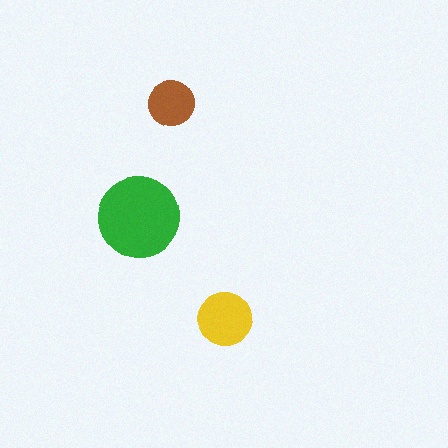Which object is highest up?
The brown circle is topmost.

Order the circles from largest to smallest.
the green one, the yellow one, the brown one.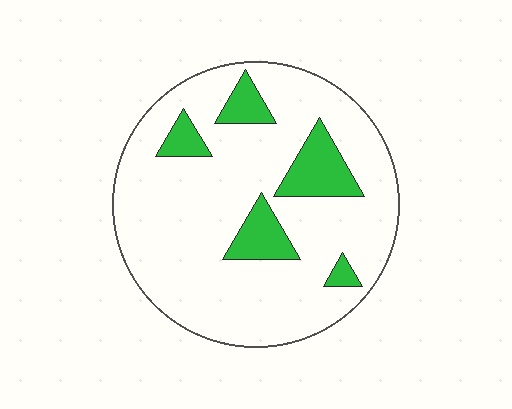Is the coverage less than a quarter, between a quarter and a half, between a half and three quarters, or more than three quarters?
Less than a quarter.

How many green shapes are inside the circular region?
5.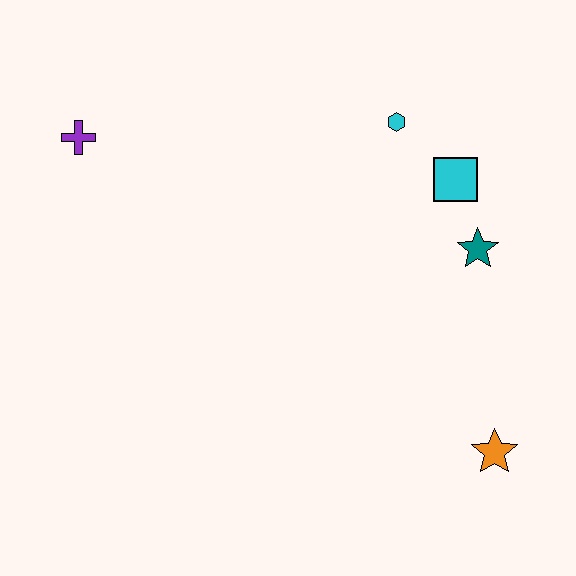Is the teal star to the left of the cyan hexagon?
No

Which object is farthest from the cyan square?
The purple cross is farthest from the cyan square.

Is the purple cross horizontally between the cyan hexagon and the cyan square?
No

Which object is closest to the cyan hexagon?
The cyan square is closest to the cyan hexagon.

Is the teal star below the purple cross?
Yes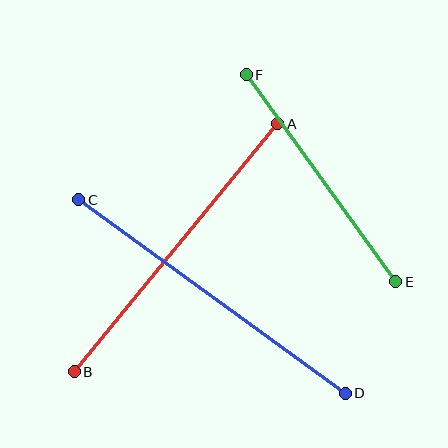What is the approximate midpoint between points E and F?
The midpoint is at approximately (321, 178) pixels.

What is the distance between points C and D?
The distance is approximately 329 pixels.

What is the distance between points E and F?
The distance is approximately 256 pixels.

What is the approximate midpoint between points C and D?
The midpoint is at approximately (212, 296) pixels.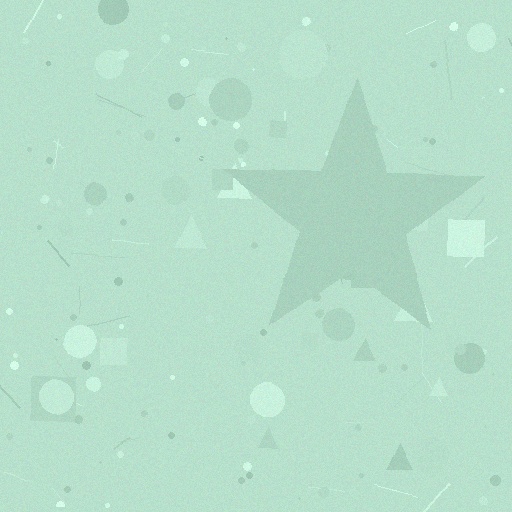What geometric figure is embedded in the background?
A star is embedded in the background.